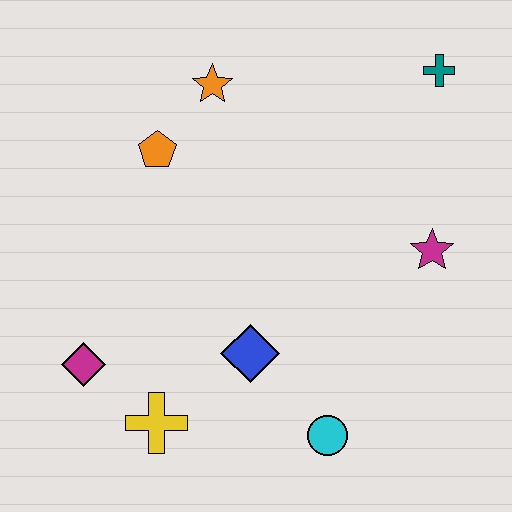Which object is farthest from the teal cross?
The magenta diamond is farthest from the teal cross.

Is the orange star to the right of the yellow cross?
Yes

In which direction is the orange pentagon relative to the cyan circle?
The orange pentagon is above the cyan circle.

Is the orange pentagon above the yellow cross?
Yes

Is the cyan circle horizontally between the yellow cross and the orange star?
No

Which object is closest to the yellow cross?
The magenta diamond is closest to the yellow cross.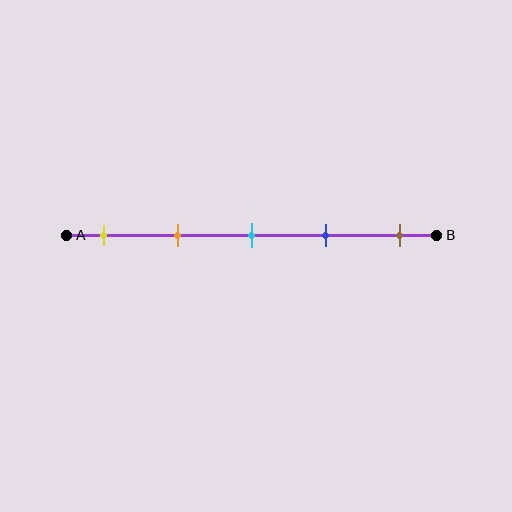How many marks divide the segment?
There are 5 marks dividing the segment.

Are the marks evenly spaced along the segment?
Yes, the marks are approximately evenly spaced.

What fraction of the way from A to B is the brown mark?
The brown mark is approximately 90% (0.9) of the way from A to B.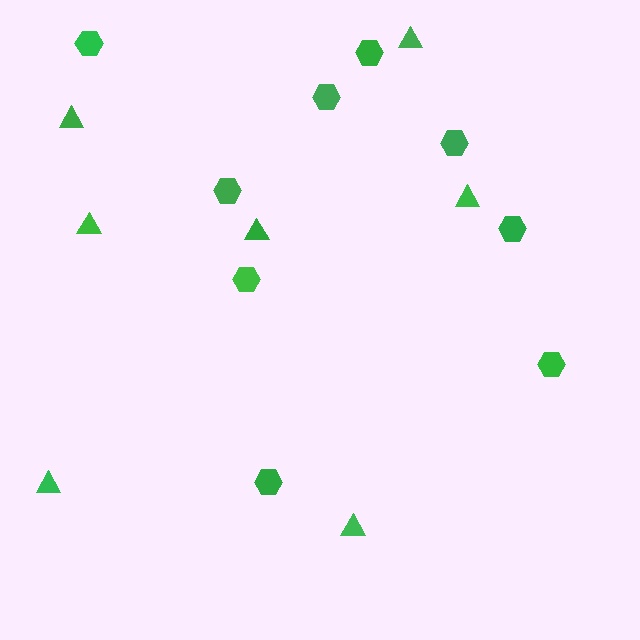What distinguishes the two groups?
There are 2 groups: one group of triangles (7) and one group of hexagons (9).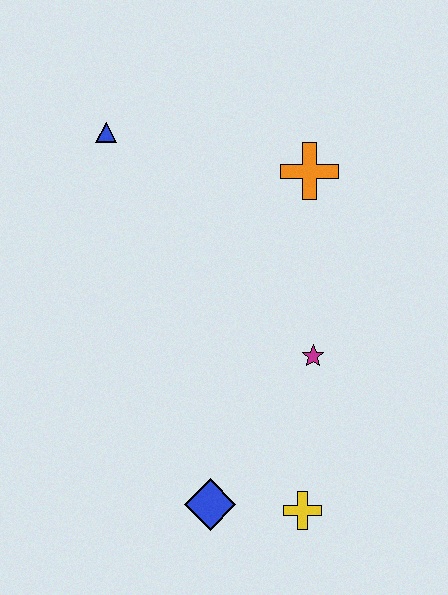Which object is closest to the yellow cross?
The blue diamond is closest to the yellow cross.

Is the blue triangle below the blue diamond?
No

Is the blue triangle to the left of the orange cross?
Yes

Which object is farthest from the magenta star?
The blue triangle is farthest from the magenta star.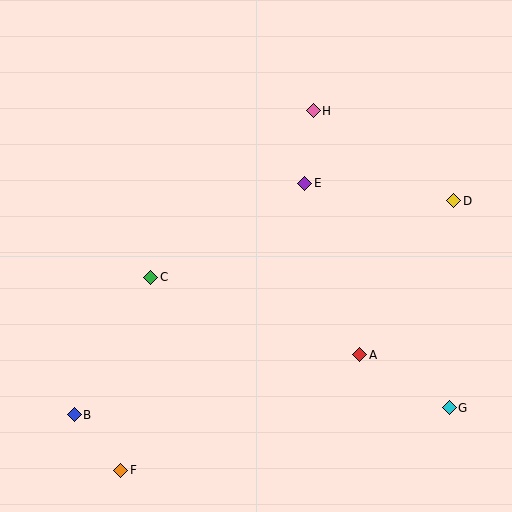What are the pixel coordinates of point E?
Point E is at (305, 183).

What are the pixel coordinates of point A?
Point A is at (360, 355).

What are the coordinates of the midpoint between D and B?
The midpoint between D and B is at (264, 308).